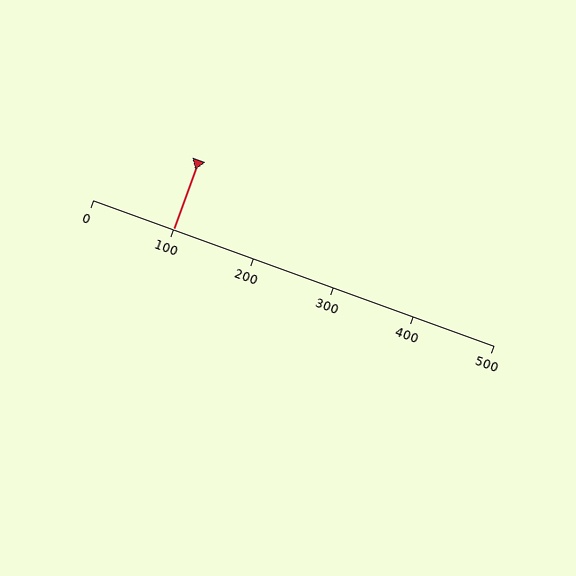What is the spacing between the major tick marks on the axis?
The major ticks are spaced 100 apart.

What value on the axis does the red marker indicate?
The marker indicates approximately 100.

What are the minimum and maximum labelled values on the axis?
The axis runs from 0 to 500.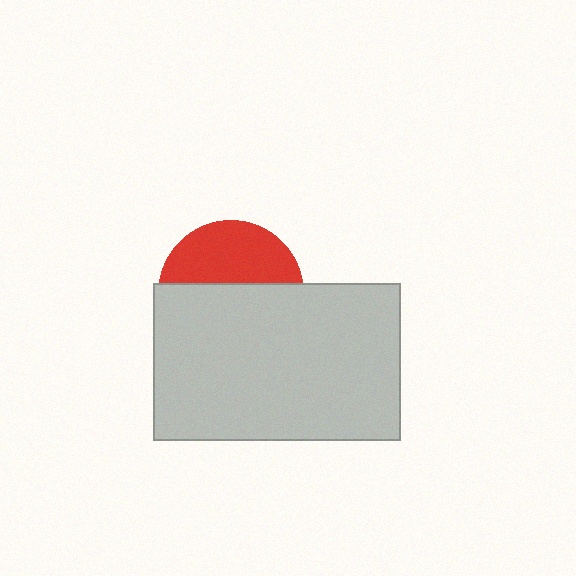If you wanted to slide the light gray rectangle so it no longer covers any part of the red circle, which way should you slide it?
Slide it down — that is the most direct way to separate the two shapes.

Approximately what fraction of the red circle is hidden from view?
Roughly 59% of the red circle is hidden behind the light gray rectangle.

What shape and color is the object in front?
The object in front is a light gray rectangle.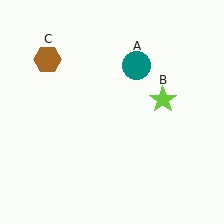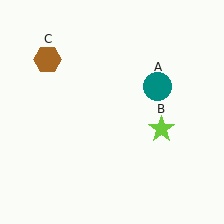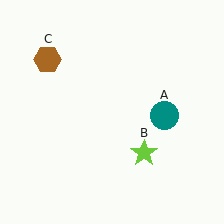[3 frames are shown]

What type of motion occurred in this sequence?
The teal circle (object A), lime star (object B) rotated clockwise around the center of the scene.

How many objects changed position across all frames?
2 objects changed position: teal circle (object A), lime star (object B).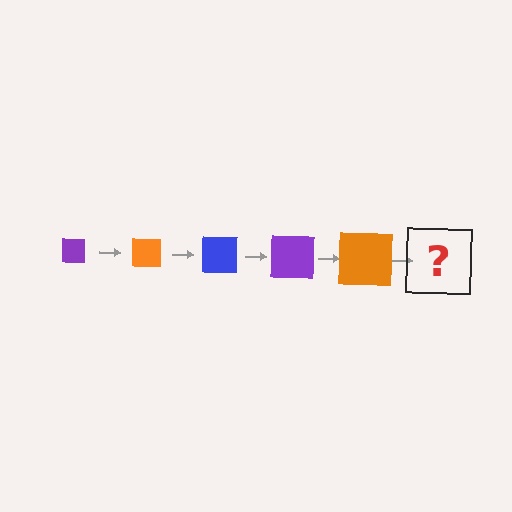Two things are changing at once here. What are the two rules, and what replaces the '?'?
The two rules are that the square grows larger each step and the color cycles through purple, orange, and blue. The '?' should be a blue square, larger than the previous one.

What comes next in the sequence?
The next element should be a blue square, larger than the previous one.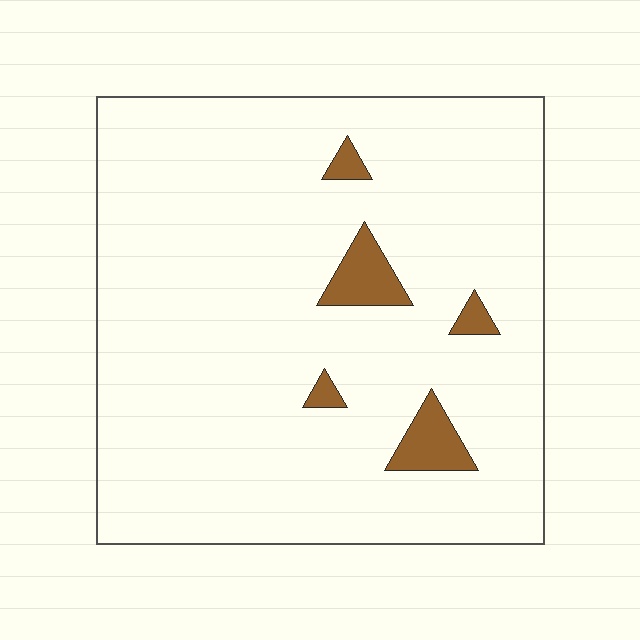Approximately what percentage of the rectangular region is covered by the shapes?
Approximately 5%.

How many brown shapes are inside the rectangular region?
5.